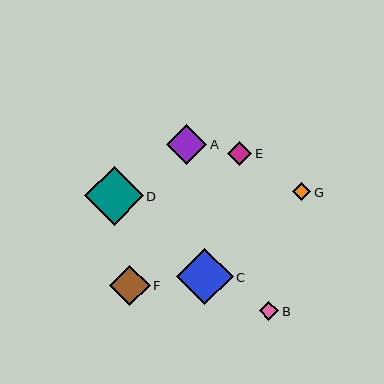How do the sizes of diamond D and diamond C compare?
Diamond D and diamond C are approximately the same size.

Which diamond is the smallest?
Diamond G is the smallest with a size of approximately 18 pixels.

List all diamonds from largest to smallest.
From largest to smallest: D, C, F, A, E, B, G.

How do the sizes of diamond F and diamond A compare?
Diamond F and diamond A are approximately the same size.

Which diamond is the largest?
Diamond D is the largest with a size of approximately 59 pixels.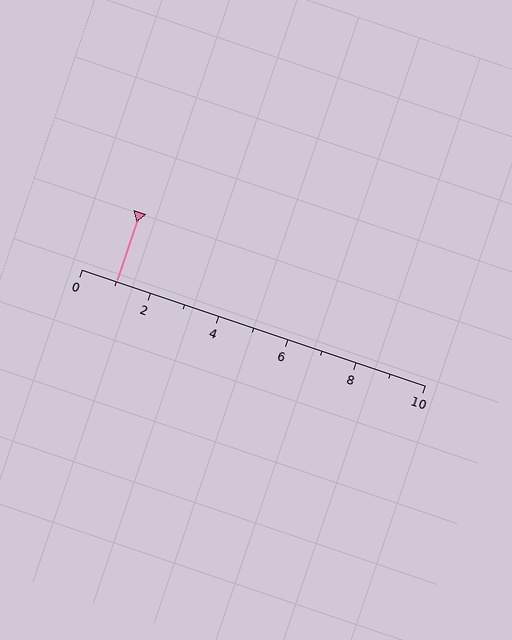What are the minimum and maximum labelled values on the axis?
The axis runs from 0 to 10.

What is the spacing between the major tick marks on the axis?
The major ticks are spaced 2 apart.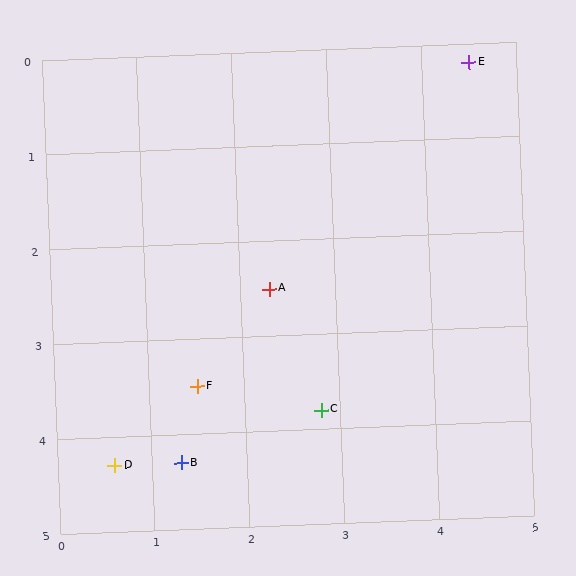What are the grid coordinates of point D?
Point D is at approximately (0.6, 4.3).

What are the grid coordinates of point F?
Point F is at approximately (1.5, 3.5).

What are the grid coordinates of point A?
Point A is at approximately (2.3, 2.5).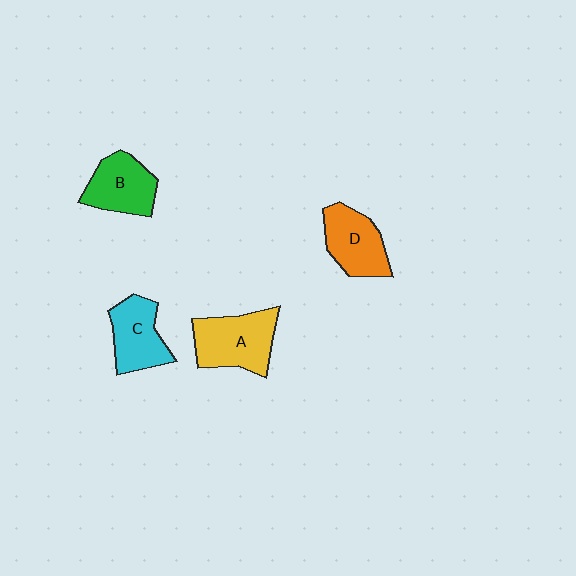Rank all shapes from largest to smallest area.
From largest to smallest: A (yellow), D (orange), B (green), C (cyan).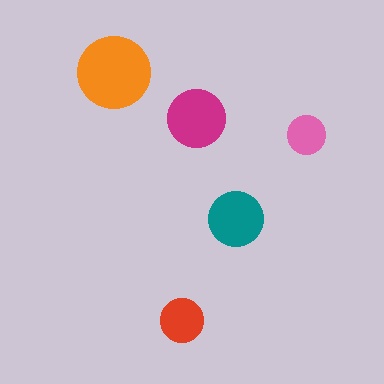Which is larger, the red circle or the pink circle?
The red one.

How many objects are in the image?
There are 5 objects in the image.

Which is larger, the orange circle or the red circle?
The orange one.